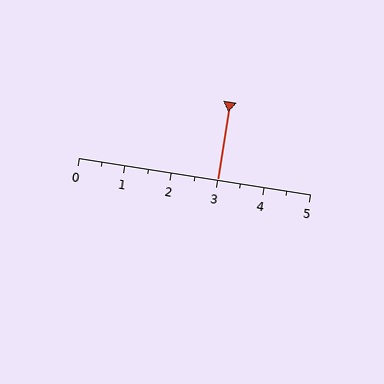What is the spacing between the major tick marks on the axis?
The major ticks are spaced 1 apart.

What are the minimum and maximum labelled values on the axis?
The axis runs from 0 to 5.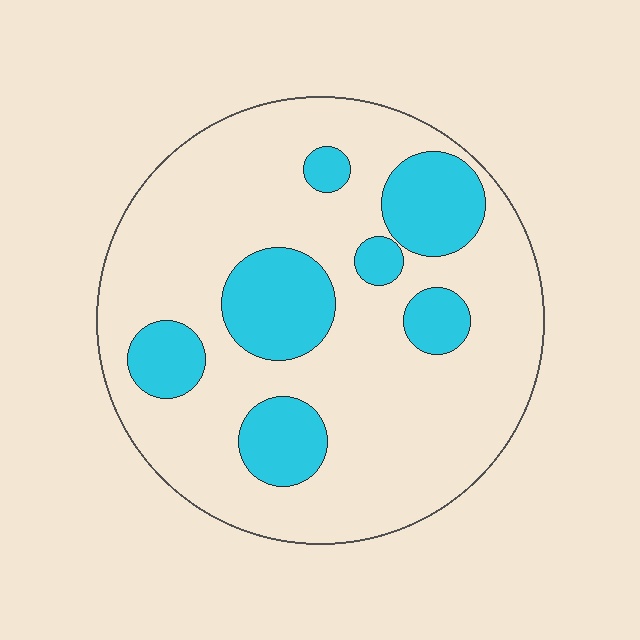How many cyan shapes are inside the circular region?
7.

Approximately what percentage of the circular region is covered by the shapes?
Approximately 25%.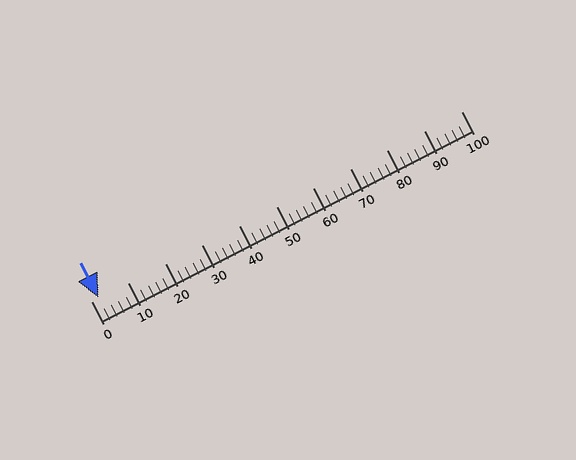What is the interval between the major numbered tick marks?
The major tick marks are spaced 10 units apart.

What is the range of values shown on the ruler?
The ruler shows values from 0 to 100.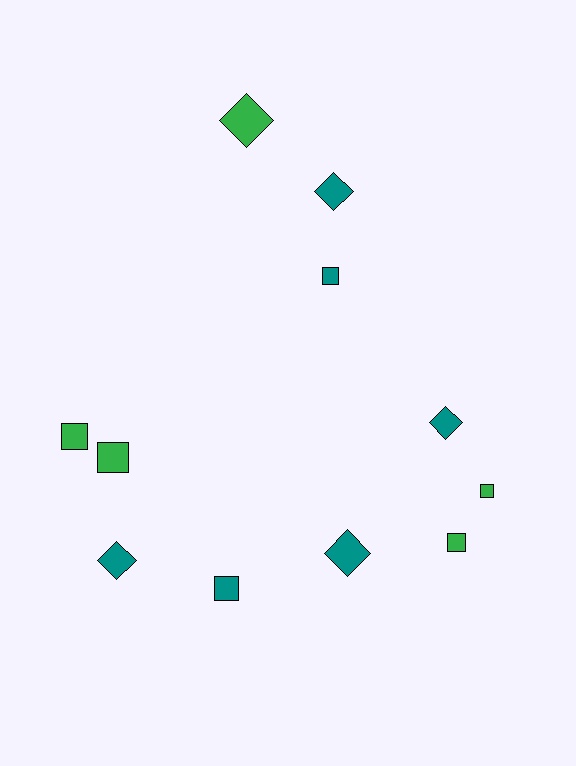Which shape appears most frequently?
Square, with 6 objects.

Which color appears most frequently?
Teal, with 6 objects.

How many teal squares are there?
There are 2 teal squares.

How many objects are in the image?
There are 11 objects.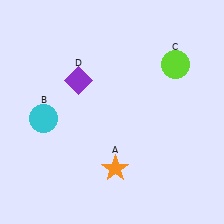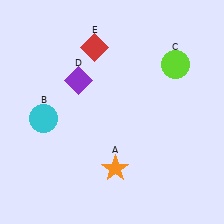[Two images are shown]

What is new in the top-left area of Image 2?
A red diamond (E) was added in the top-left area of Image 2.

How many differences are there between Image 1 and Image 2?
There is 1 difference between the two images.